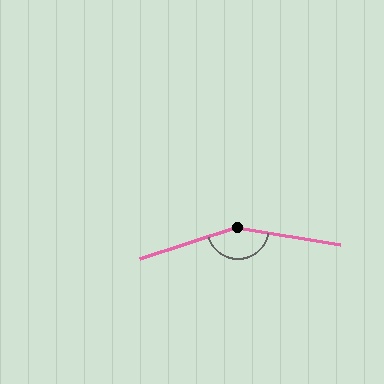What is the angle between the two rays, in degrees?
Approximately 153 degrees.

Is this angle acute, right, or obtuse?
It is obtuse.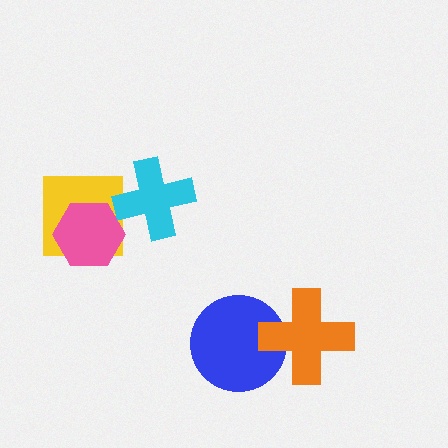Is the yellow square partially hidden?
Yes, it is partially covered by another shape.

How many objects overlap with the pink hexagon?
1 object overlaps with the pink hexagon.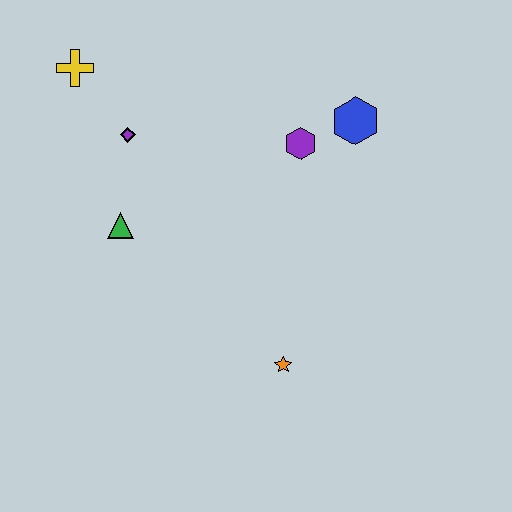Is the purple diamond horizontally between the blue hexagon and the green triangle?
Yes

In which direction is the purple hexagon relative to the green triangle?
The purple hexagon is to the right of the green triangle.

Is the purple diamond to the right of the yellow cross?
Yes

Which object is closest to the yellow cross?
The purple diamond is closest to the yellow cross.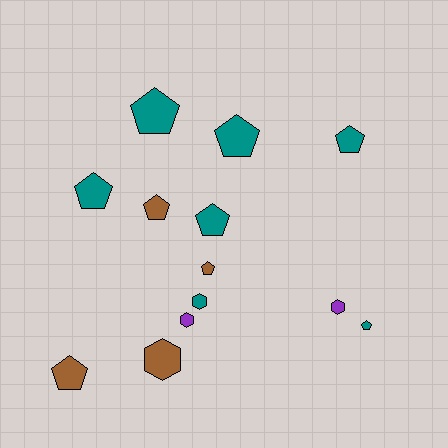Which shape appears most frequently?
Pentagon, with 9 objects.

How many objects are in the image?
There are 13 objects.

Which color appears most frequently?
Teal, with 7 objects.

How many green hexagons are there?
There are no green hexagons.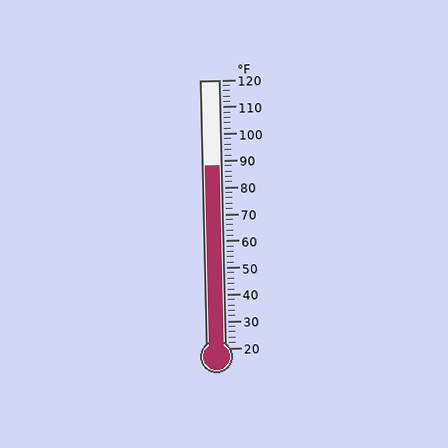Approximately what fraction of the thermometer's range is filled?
The thermometer is filled to approximately 70% of its range.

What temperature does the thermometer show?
The thermometer shows approximately 88°F.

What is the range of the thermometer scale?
The thermometer scale ranges from 20°F to 120°F.